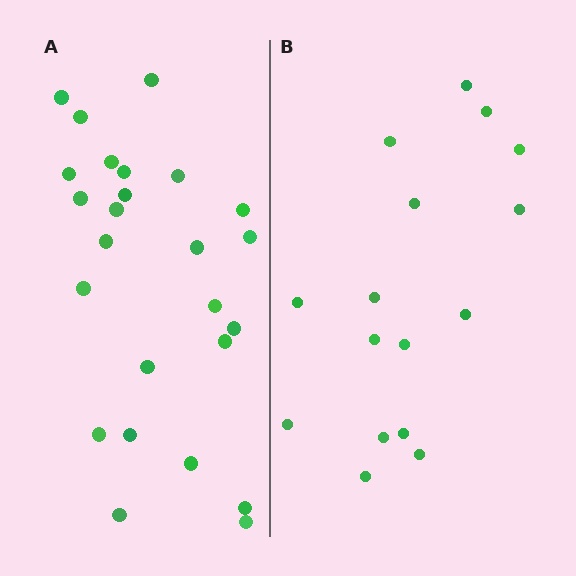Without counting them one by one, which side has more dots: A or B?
Region A (the left region) has more dots.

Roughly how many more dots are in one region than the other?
Region A has roughly 8 or so more dots than region B.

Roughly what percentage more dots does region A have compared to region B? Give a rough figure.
About 55% more.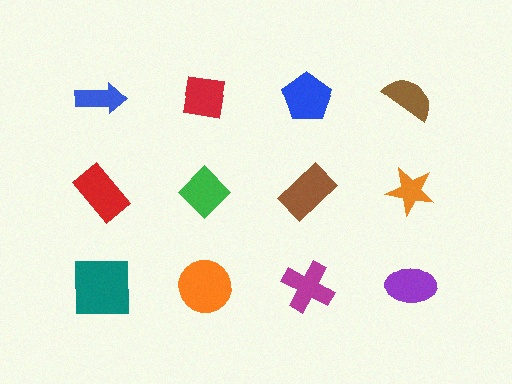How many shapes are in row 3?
4 shapes.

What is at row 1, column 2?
A red square.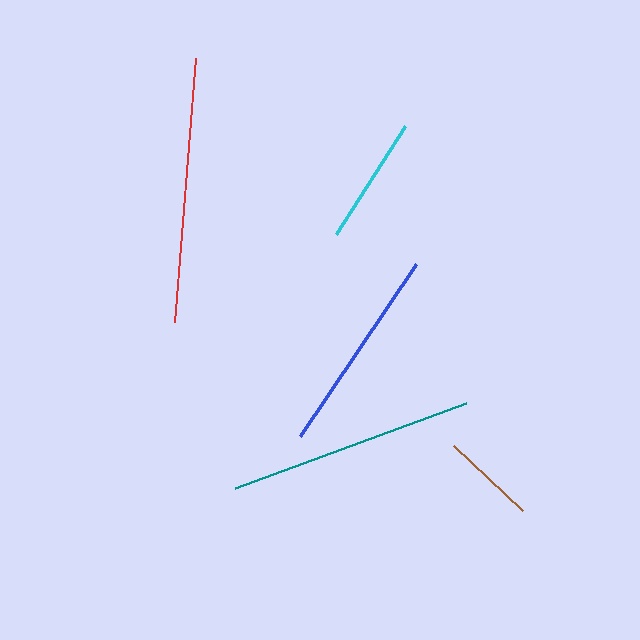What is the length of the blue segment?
The blue segment is approximately 208 pixels long.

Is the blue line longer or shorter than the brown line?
The blue line is longer than the brown line.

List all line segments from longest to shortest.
From longest to shortest: red, teal, blue, cyan, brown.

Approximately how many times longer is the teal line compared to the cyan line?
The teal line is approximately 1.9 times the length of the cyan line.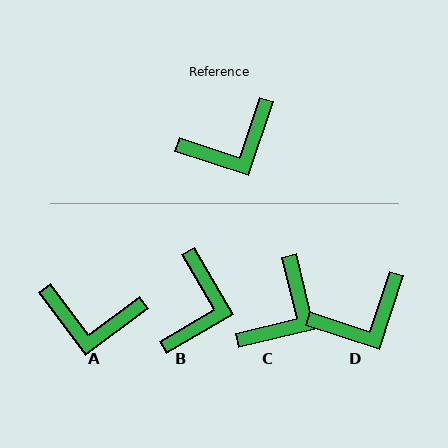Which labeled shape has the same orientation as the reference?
D.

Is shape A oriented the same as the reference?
No, it is off by about 35 degrees.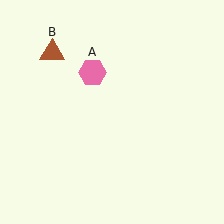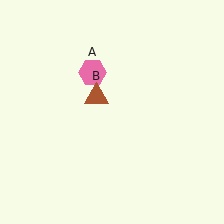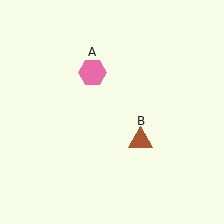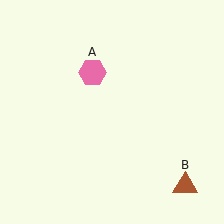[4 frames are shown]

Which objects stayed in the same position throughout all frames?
Pink hexagon (object A) remained stationary.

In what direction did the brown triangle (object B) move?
The brown triangle (object B) moved down and to the right.